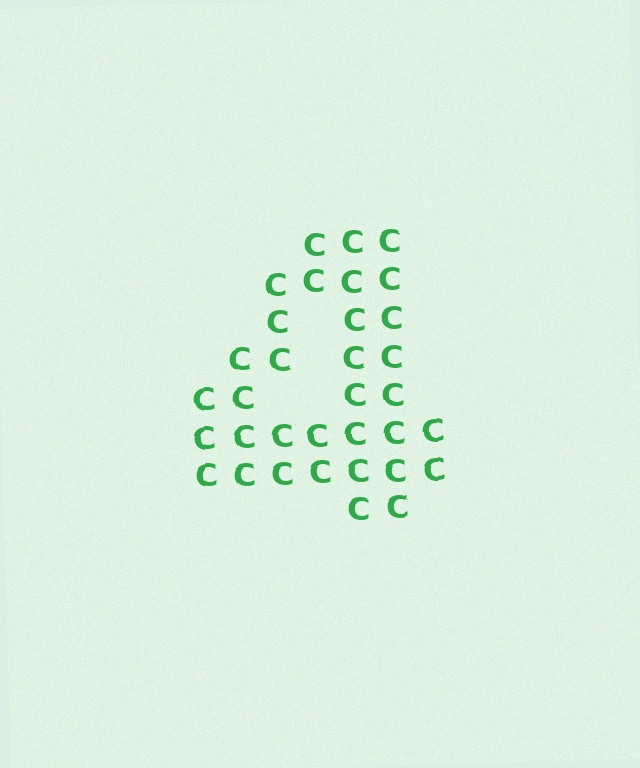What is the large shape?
The large shape is the digit 4.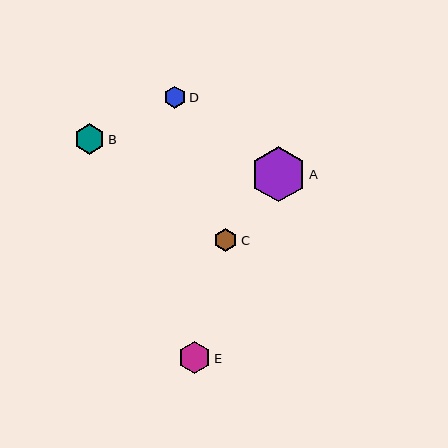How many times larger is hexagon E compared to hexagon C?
Hexagon E is approximately 1.4 times the size of hexagon C.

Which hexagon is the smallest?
Hexagon D is the smallest with a size of approximately 22 pixels.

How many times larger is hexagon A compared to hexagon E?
Hexagon A is approximately 1.7 times the size of hexagon E.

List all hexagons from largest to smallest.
From largest to smallest: A, E, B, C, D.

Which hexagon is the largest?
Hexagon A is the largest with a size of approximately 55 pixels.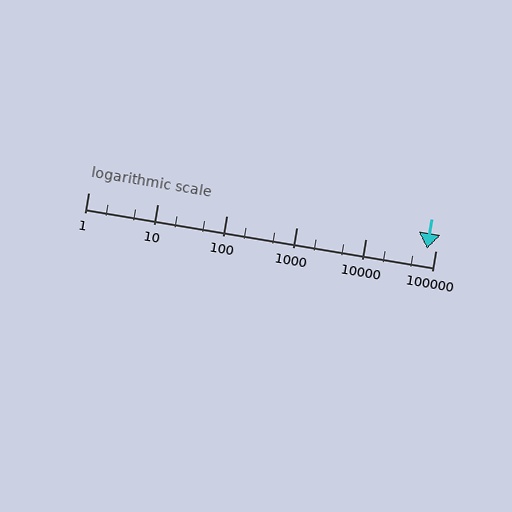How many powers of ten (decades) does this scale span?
The scale spans 5 decades, from 1 to 100000.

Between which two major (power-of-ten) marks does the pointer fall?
The pointer is between 10000 and 100000.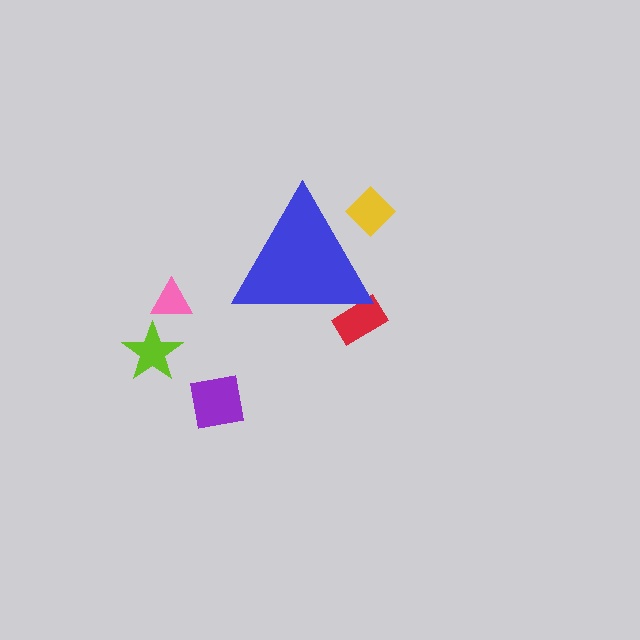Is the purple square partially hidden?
No, the purple square is fully visible.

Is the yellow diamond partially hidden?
Yes, the yellow diamond is partially hidden behind the blue triangle.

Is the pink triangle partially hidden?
No, the pink triangle is fully visible.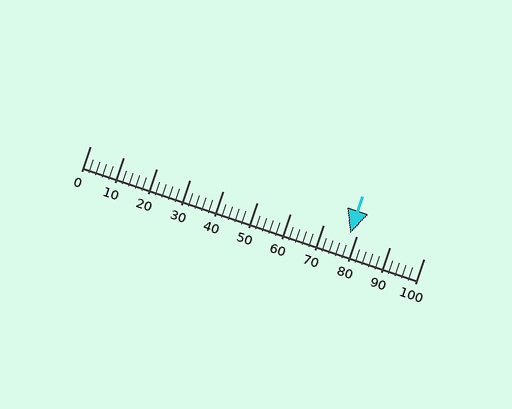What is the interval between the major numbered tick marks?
The major tick marks are spaced 10 units apart.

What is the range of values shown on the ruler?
The ruler shows values from 0 to 100.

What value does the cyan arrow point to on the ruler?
The cyan arrow points to approximately 78.